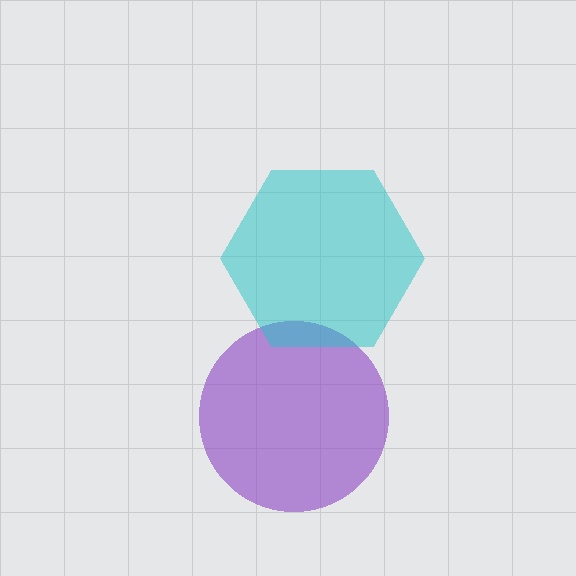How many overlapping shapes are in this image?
There are 2 overlapping shapes in the image.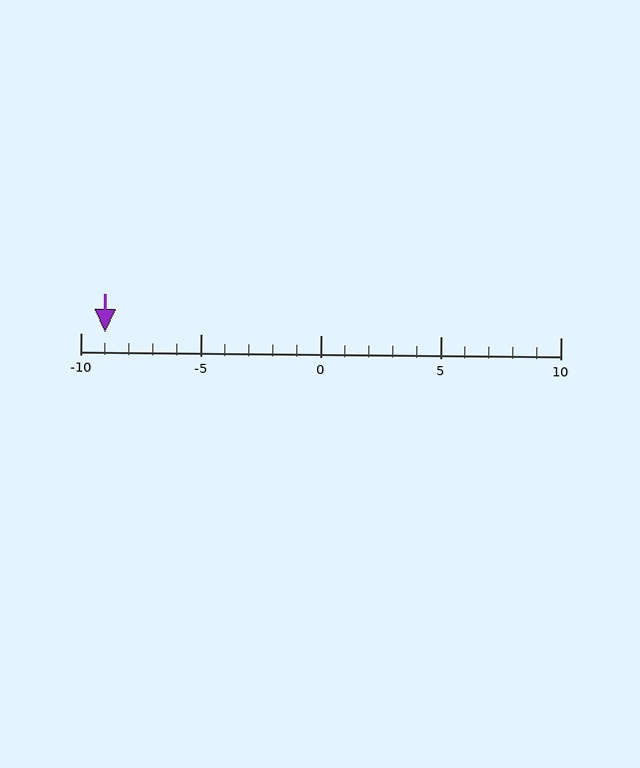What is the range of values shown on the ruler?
The ruler shows values from -10 to 10.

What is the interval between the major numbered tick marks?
The major tick marks are spaced 5 units apart.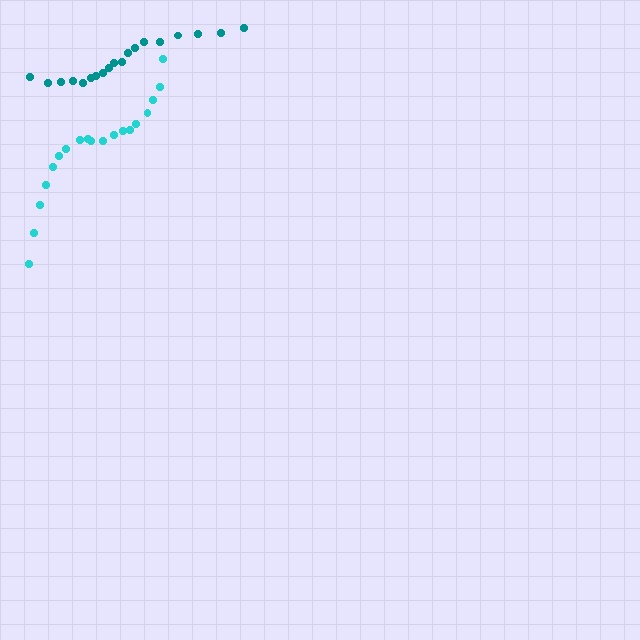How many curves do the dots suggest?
There are 2 distinct paths.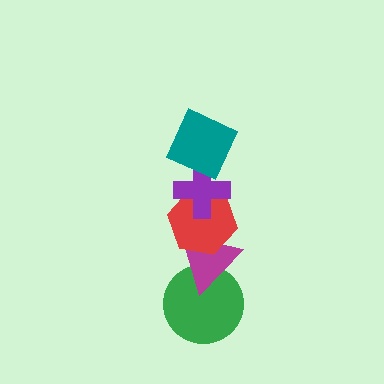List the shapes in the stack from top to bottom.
From top to bottom: the teal square, the purple cross, the red hexagon, the magenta triangle, the green circle.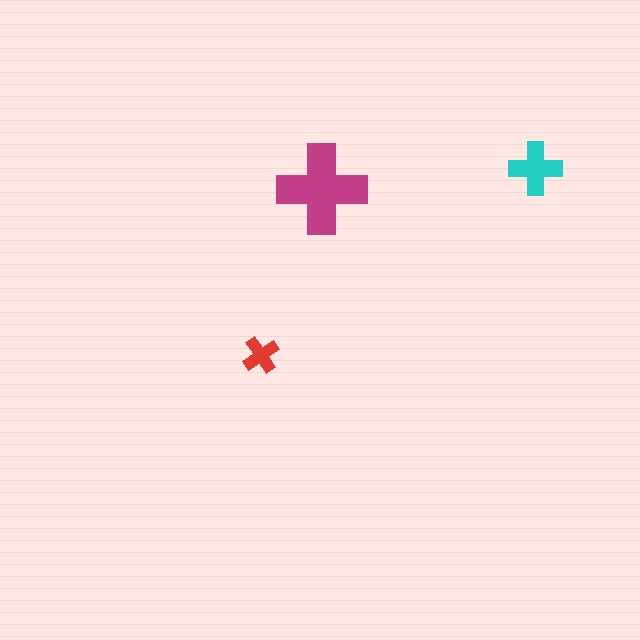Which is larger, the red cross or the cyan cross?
The cyan one.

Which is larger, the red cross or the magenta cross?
The magenta one.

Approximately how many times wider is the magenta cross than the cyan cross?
About 1.5 times wider.